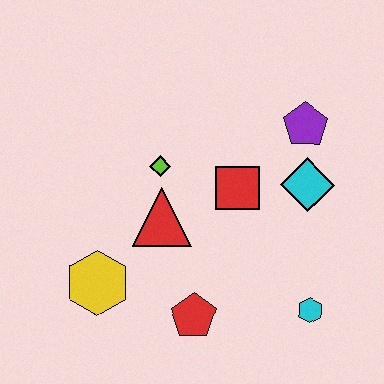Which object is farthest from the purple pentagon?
The yellow hexagon is farthest from the purple pentagon.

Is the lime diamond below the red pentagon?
No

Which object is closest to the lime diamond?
The red triangle is closest to the lime diamond.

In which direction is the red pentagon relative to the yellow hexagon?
The red pentagon is to the right of the yellow hexagon.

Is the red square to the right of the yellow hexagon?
Yes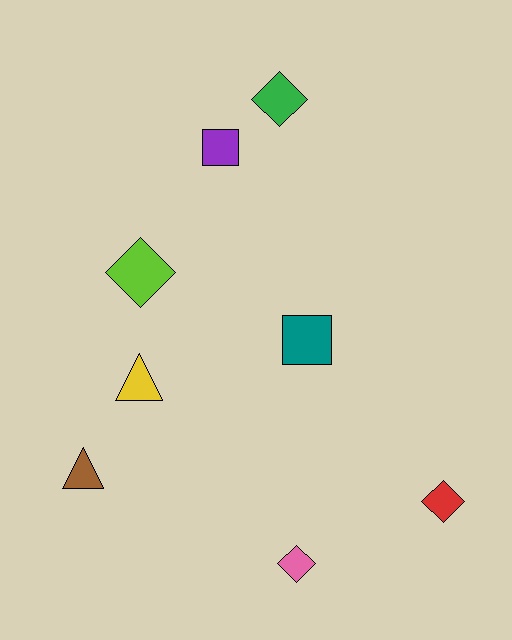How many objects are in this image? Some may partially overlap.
There are 8 objects.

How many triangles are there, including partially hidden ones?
There are 2 triangles.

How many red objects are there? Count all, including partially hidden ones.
There is 1 red object.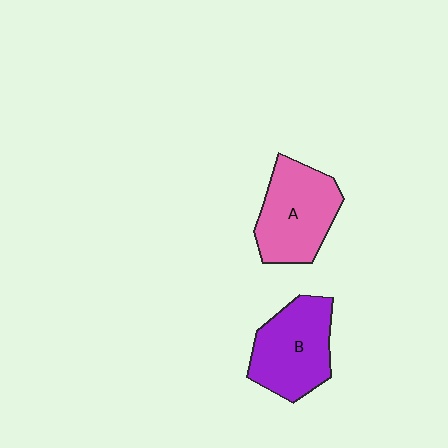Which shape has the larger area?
Shape A (pink).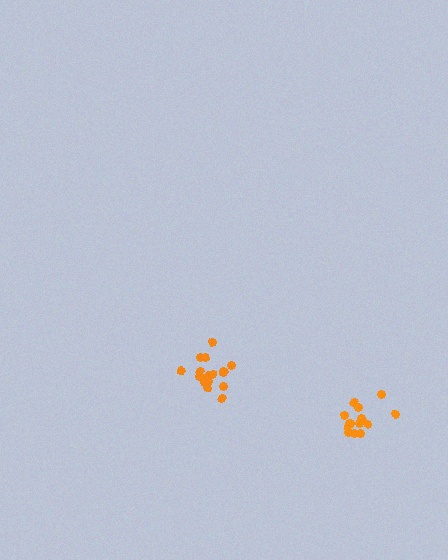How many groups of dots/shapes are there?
There are 2 groups.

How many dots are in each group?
Group 1: 17 dots, Group 2: 14 dots (31 total).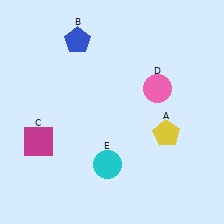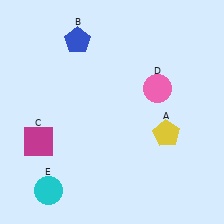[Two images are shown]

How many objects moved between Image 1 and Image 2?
1 object moved between the two images.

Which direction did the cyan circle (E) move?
The cyan circle (E) moved left.